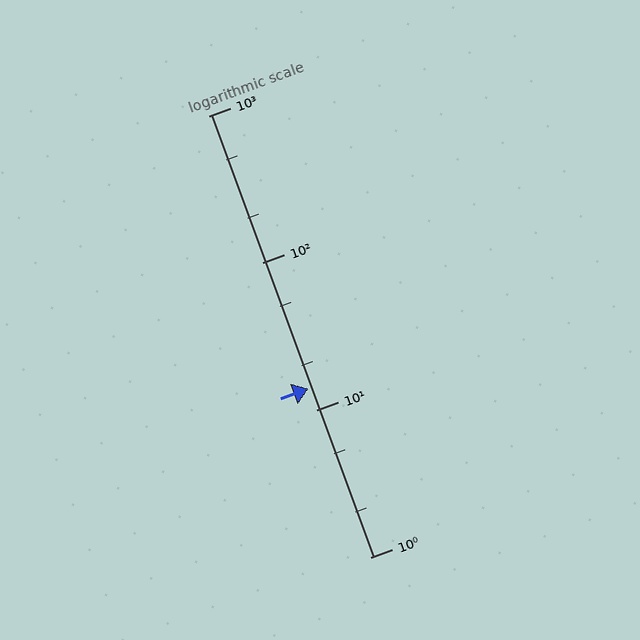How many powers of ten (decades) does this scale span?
The scale spans 3 decades, from 1 to 1000.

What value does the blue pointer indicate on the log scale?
The pointer indicates approximately 14.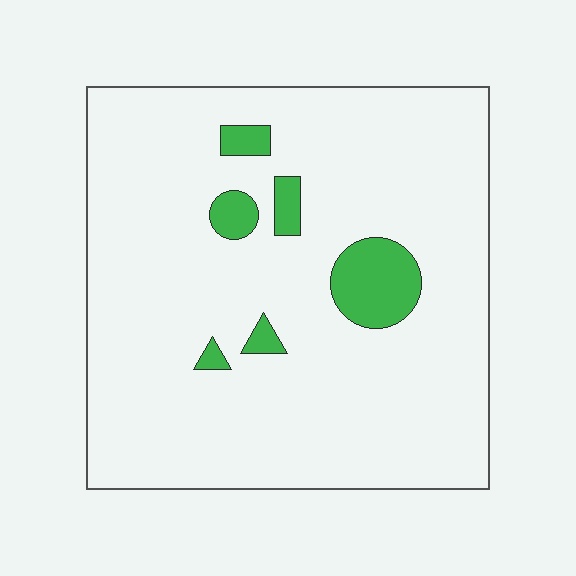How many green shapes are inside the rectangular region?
6.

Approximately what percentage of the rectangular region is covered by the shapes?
Approximately 10%.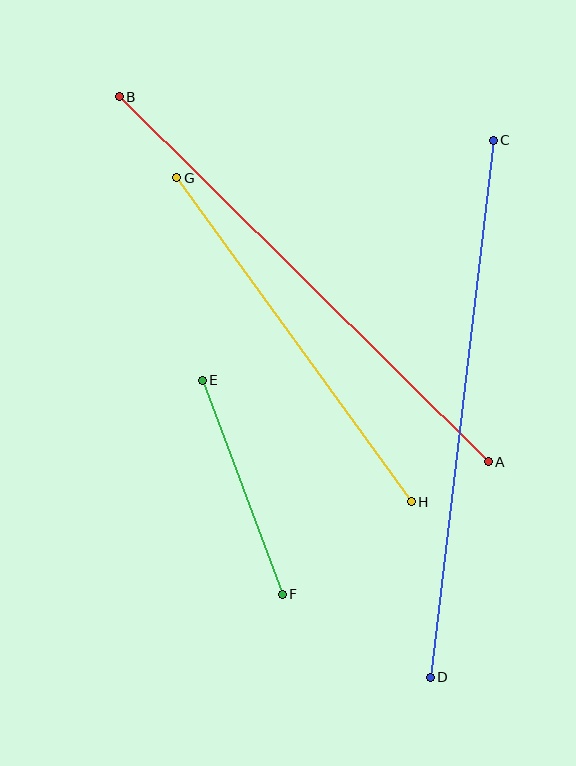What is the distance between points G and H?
The distance is approximately 400 pixels.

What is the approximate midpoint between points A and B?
The midpoint is at approximately (304, 279) pixels.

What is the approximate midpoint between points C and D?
The midpoint is at approximately (462, 409) pixels.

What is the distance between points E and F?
The distance is approximately 229 pixels.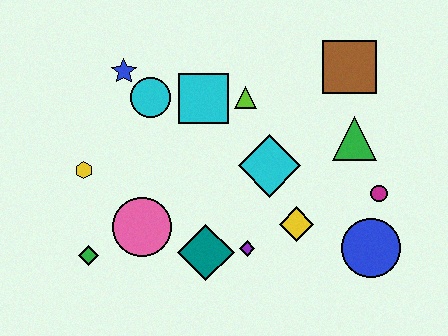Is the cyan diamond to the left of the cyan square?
No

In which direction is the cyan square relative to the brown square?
The cyan square is to the left of the brown square.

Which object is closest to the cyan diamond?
The yellow diamond is closest to the cyan diamond.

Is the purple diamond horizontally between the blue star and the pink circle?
No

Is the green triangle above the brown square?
No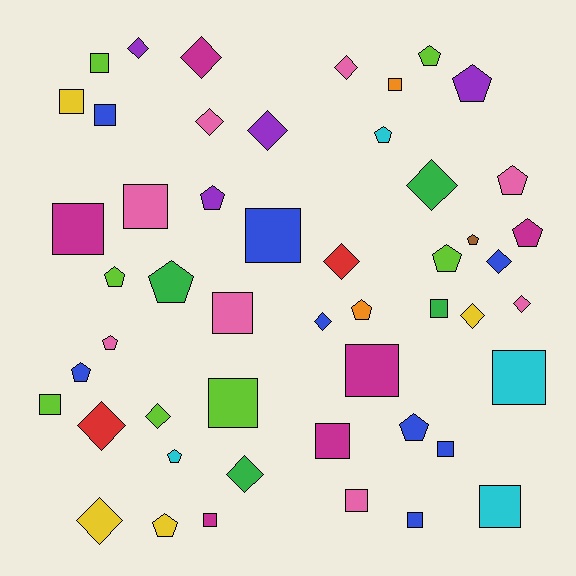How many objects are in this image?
There are 50 objects.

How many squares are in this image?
There are 19 squares.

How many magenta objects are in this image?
There are 6 magenta objects.